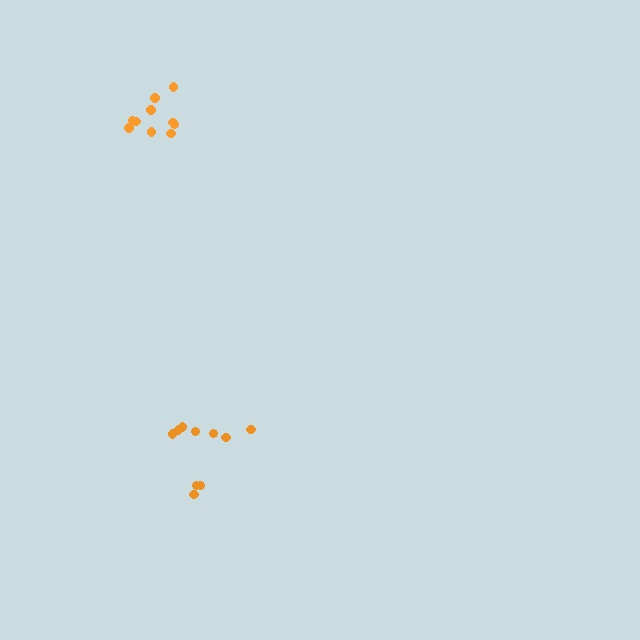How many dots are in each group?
Group 1: 10 dots, Group 2: 10 dots (20 total).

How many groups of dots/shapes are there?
There are 2 groups.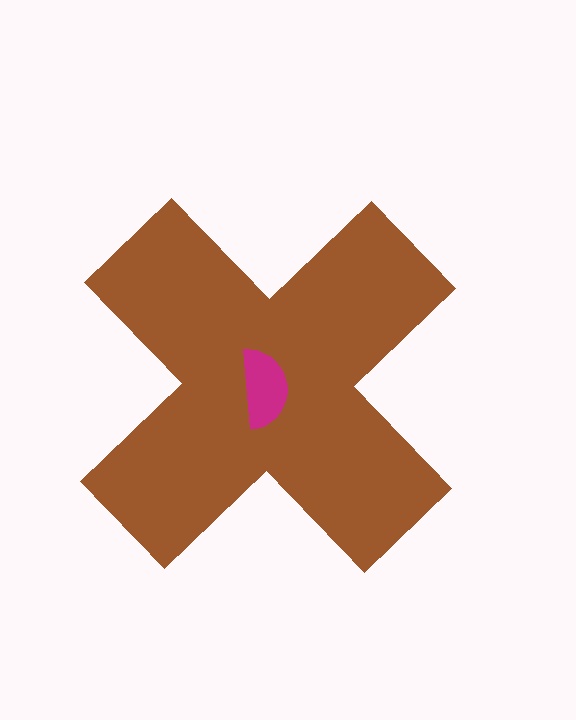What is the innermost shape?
The magenta semicircle.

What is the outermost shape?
The brown cross.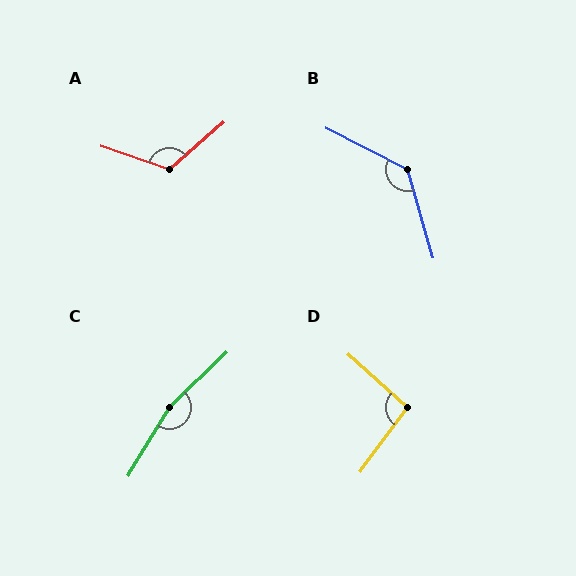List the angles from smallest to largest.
D (95°), A (120°), B (133°), C (165°).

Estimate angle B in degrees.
Approximately 133 degrees.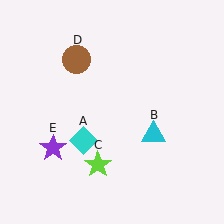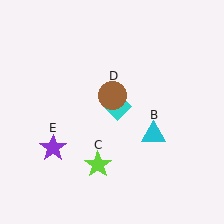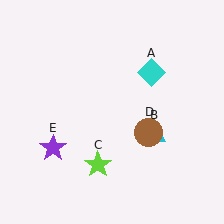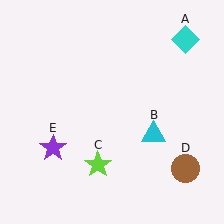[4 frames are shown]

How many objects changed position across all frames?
2 objects changed position: cyan diamond (object A), brown circle (object D).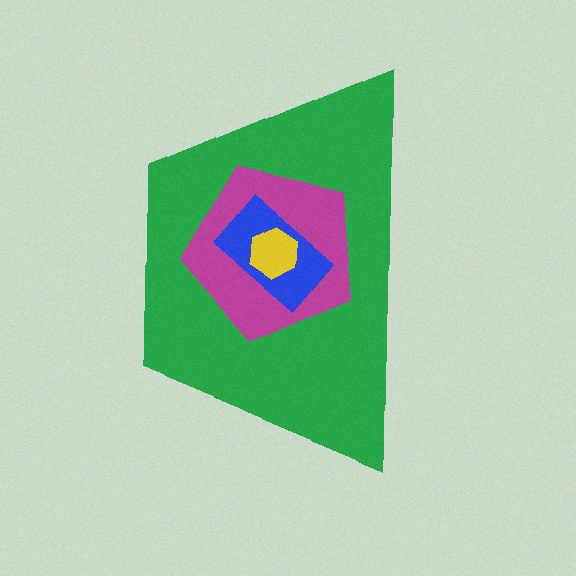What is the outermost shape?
The green trapezoid.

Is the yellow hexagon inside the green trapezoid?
Yes.